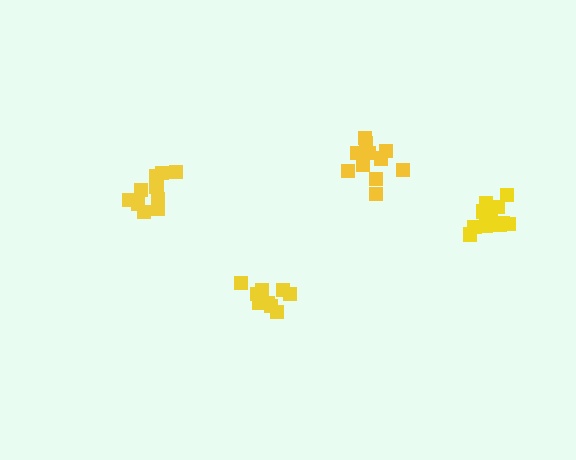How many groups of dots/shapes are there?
There are 4 groups.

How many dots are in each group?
Group 1: 10 dots, Group 2: 12 dots, Group 3: 10 dots, Group 4: 13 dots (45 total).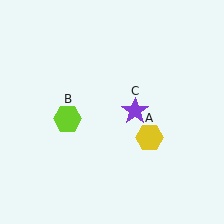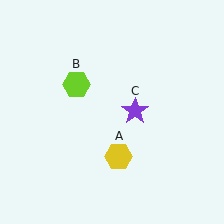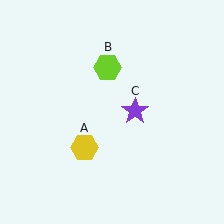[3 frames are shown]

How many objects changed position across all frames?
2 objects changed position: yellow hexagon (object A), lime hexagon (object B).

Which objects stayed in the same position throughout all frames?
Purple star (object C) remained stationary.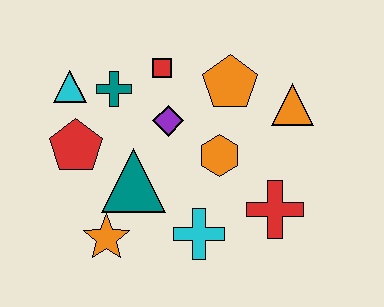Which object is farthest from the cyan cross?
The cyan triangle is farthest from the cyan cross.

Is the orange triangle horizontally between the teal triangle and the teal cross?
No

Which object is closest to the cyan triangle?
The teal cross is closest to the cyan triangle.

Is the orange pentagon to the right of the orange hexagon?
Yes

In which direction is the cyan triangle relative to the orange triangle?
The cyan triangle is to the left of the orange triangle.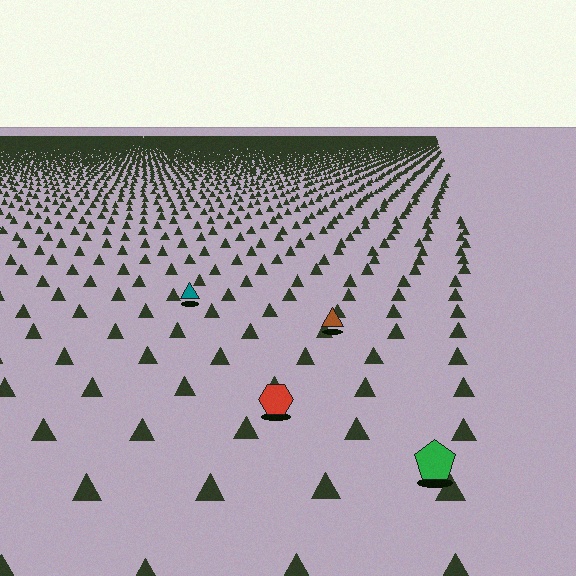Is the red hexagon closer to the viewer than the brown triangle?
Yes. The red hexagon is closer — you can tell from the texture gradient: the ground texture is coarser near it.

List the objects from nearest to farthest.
From nearest to farthest: the green pentagon, the red hexagon, the brown triangle, the teal triangle.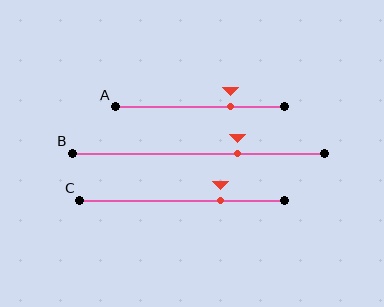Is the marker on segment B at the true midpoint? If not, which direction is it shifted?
No, the marker on segment B is shifted to the right by about 16% of the segment length.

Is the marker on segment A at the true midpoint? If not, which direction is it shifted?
No, the marker on segment A is shifted to the right by about 18% of the segment length.